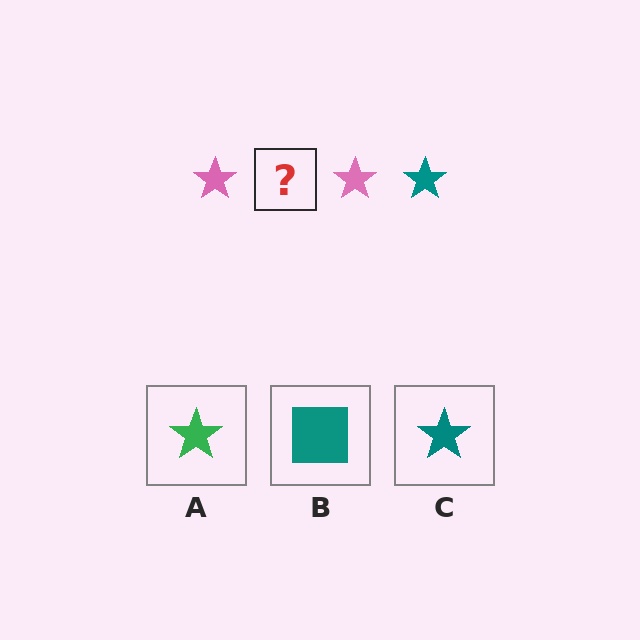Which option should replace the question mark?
Option C.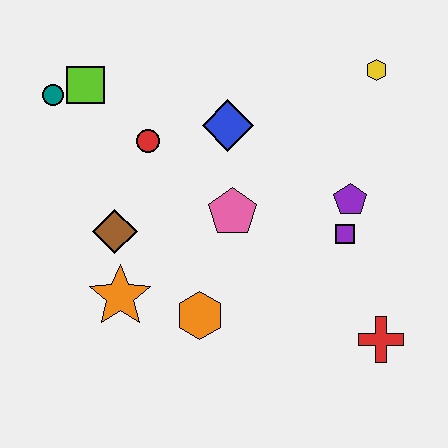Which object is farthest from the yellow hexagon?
The orange star is farthest from the yellow hexagon.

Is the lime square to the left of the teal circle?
No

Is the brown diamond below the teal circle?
Yes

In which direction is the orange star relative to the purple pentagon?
The orange star is to the left of the purple pentagon.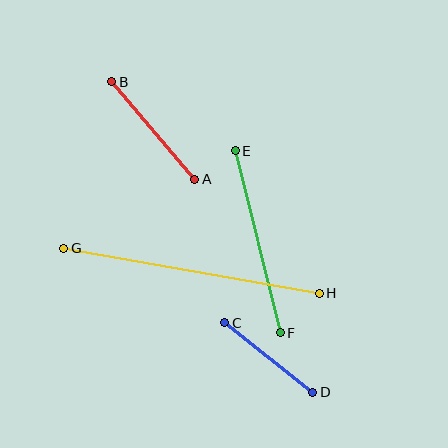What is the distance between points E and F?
The distance is approximately 187 pixels.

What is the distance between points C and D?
The distance is approximately 112 pixels.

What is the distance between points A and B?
The distance is approximately 128 pixels.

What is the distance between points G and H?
The distance is approximately 259 pixels.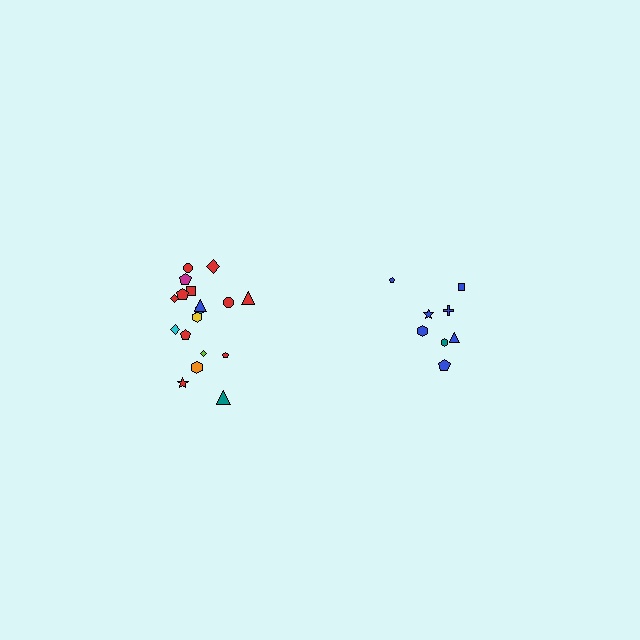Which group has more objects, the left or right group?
The left group.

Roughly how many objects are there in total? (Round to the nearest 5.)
Roughly 25 objects in total.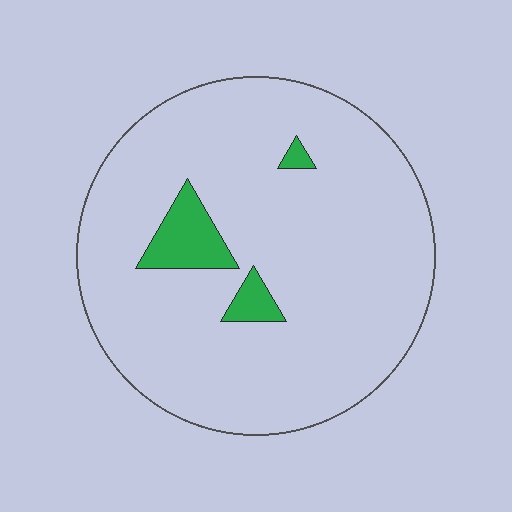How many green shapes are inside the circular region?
3.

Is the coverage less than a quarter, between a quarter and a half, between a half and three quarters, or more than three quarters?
Less than a quarter.